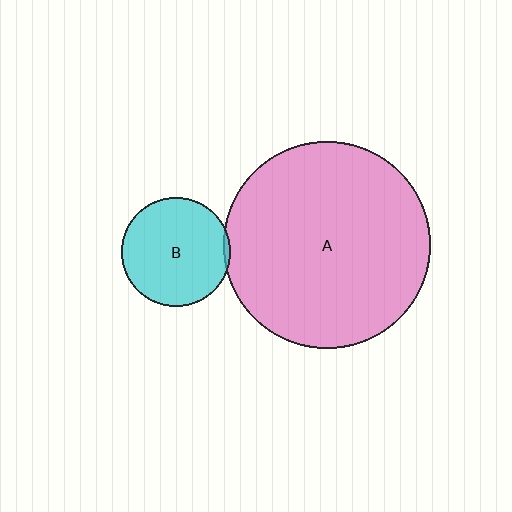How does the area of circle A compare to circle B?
Approximately 3.6 times.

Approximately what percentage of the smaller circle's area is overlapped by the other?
Approximately 5%.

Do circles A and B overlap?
Yes.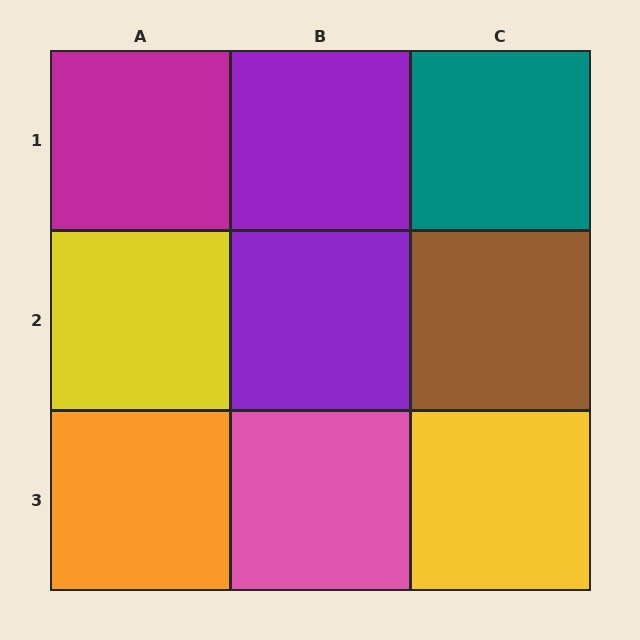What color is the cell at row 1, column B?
Purple.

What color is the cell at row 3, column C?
Yellow.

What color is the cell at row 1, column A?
Magenta.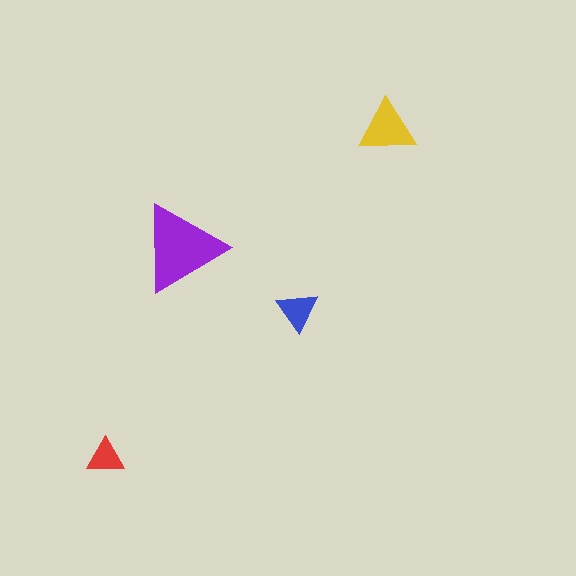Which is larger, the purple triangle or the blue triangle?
The purple one.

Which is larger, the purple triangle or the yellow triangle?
The purple one.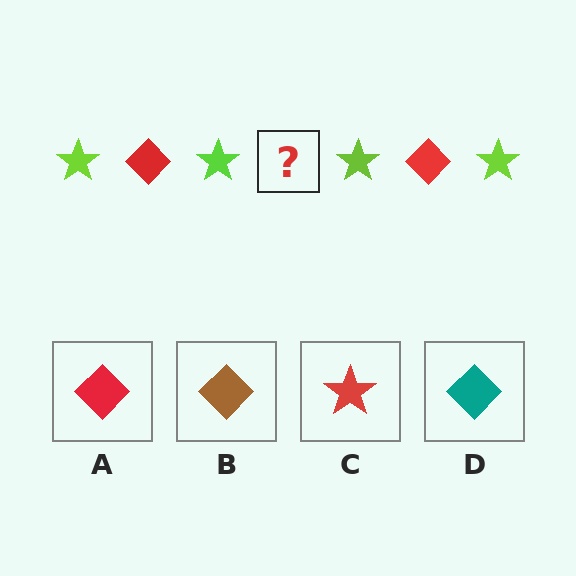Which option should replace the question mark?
Option A.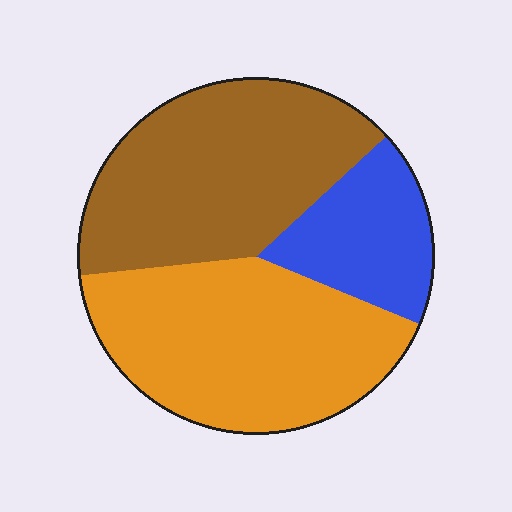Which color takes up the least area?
Blue, at roughly 20%.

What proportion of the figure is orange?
Orange takes up about two fifths (2/5) of the figure.